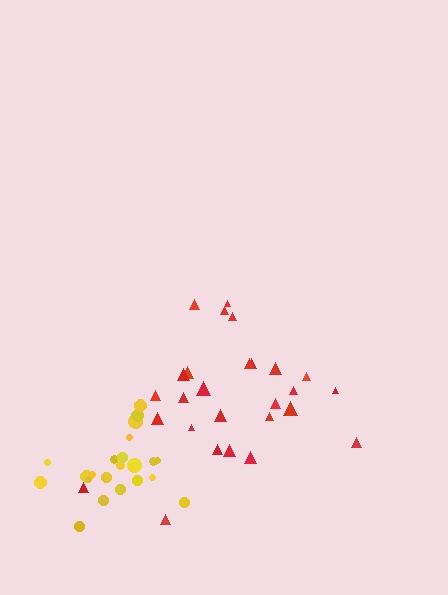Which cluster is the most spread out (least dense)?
Red.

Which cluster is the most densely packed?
Yellow.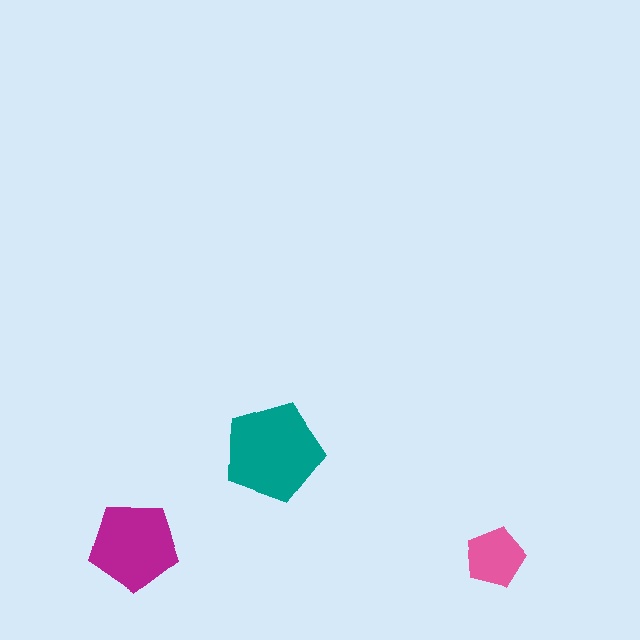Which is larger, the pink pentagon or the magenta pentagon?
The magenta one.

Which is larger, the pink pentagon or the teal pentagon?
The teal one.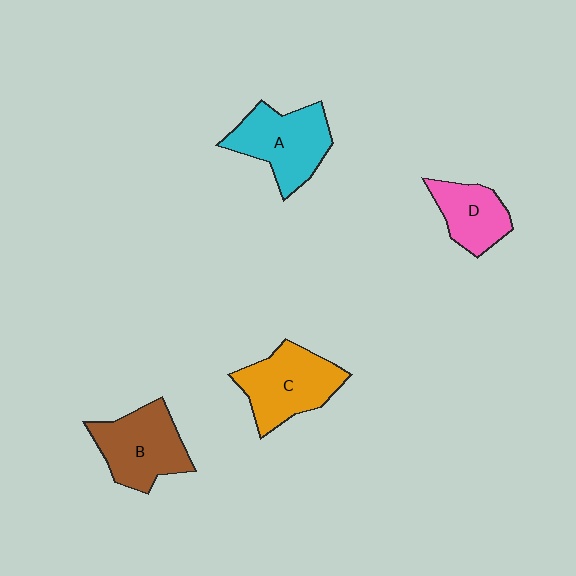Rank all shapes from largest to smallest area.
From largest to smallest: C (orange), A (cyan), B (brown), D (pink).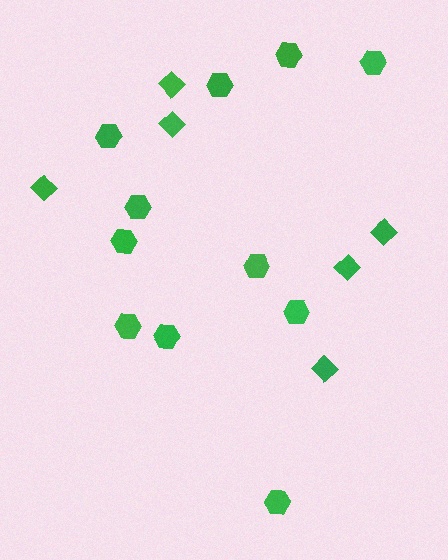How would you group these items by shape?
There are 2 groups: one group of diamonds (6) and one group of hexagons (11).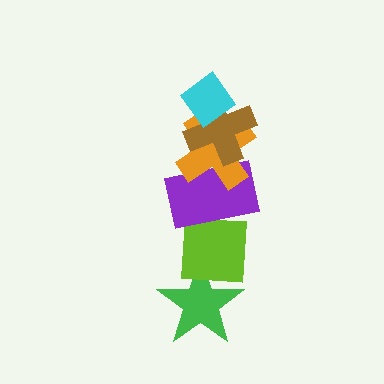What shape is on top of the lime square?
The purple rectangle is on top of the lime square.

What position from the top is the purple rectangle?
The purple rectangle is 4th from the top.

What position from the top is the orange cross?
The orange cross is 3rd from the top.